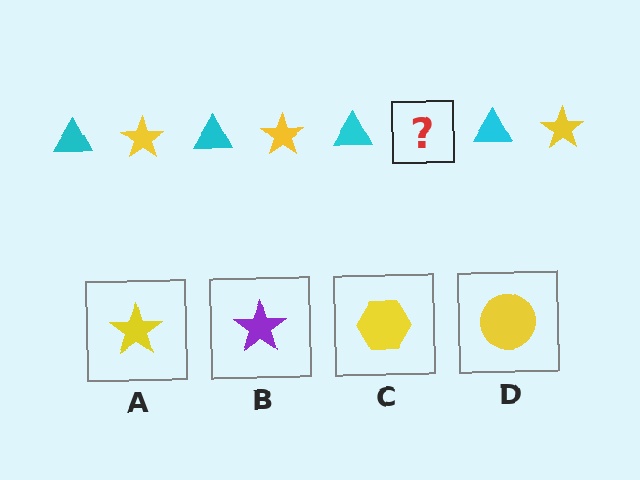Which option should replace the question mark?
Option A.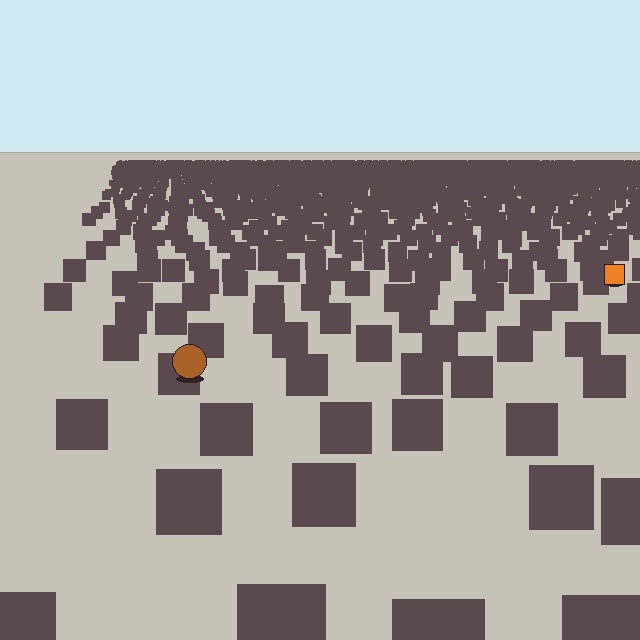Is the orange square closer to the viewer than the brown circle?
No. The brown circle is closer — you can tell from the texture gradient: the ground texture is coarser near it.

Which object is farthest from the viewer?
The orange square is farthest from the viewer. It appears smaller and the ground texture around it is denser.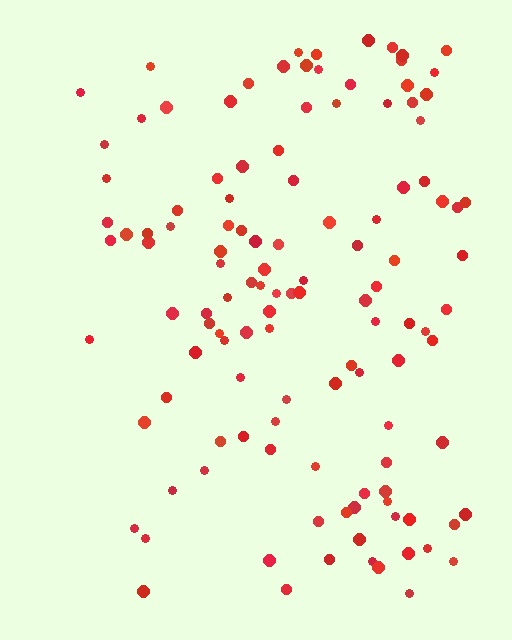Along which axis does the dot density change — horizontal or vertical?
Horizontal.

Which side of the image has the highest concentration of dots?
The right.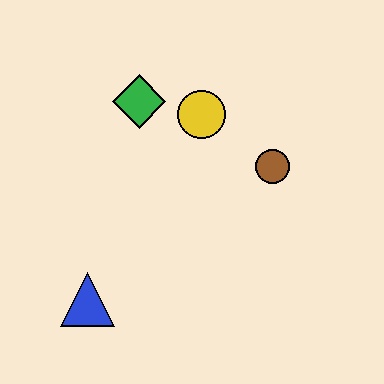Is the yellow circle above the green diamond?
No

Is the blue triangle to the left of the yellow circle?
Yes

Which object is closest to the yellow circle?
The green diamond is closest to the yellow circle.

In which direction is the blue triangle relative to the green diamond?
The blue triangle is below the green diamond.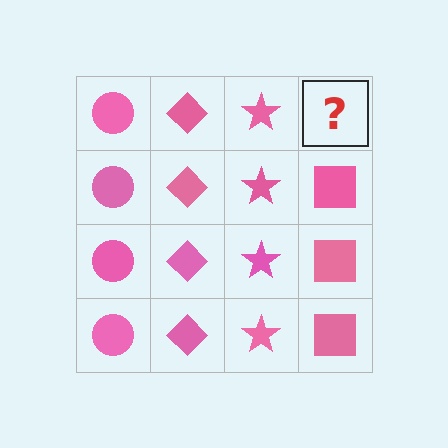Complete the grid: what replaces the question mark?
The question mark should be replaced with a pink square.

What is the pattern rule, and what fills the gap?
The rule is that each column has a consistent shape. The gap should be filled with a pink square.